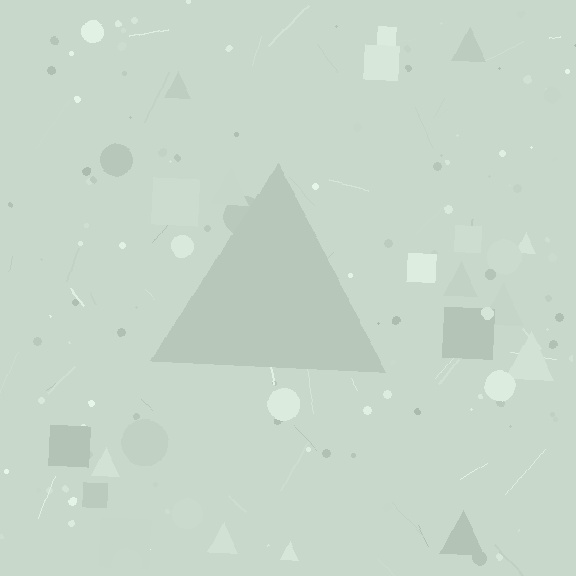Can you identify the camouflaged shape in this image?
The camouflaged shape is a triangle.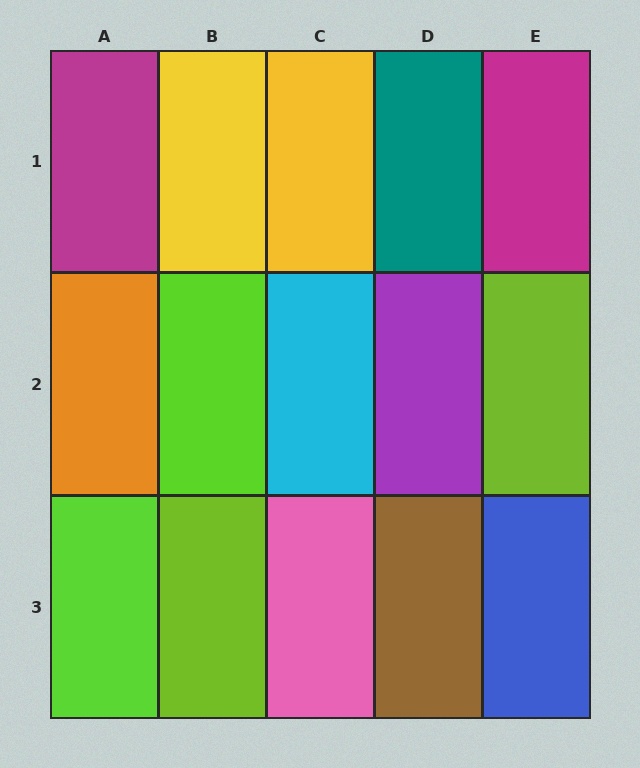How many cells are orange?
1 cell is orange.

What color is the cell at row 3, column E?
Blue.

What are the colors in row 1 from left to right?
Magenta, yellow, yellow, teal, magenta.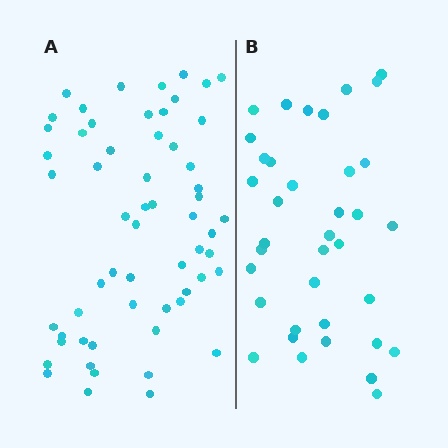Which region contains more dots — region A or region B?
Region A (the left region) has more dots.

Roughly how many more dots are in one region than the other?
Region A has approximately 20 more dots than region B.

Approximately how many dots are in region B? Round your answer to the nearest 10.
About 40 dots. (The exact count is 37, which rounds to 40.)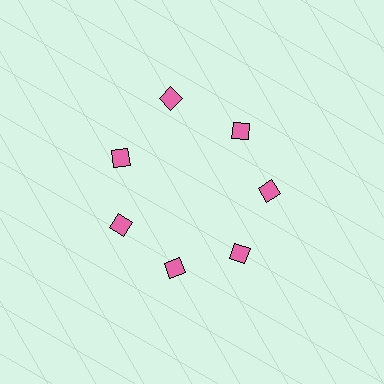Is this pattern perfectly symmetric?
No. The 7 pink diamonds are arranged in a ring, but one element near the 12 o'clock position is pushed outward from the center, breaking the 7-fold rotational symmetry.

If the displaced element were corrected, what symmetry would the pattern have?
It would have 7-fold rotational symmetry — the pattern would map onto itself every 51 degrees.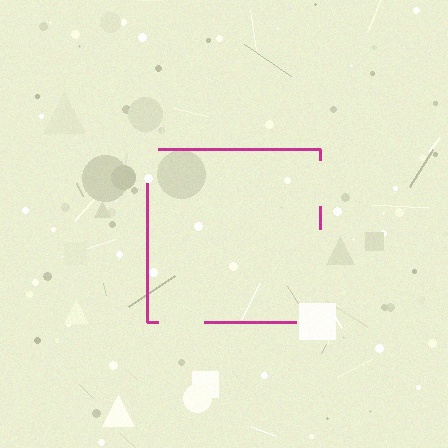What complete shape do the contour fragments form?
The contour fragments form a square.